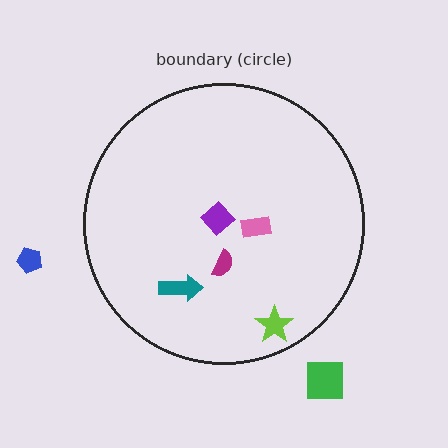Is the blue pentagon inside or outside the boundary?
Outside.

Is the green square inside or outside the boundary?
Outside.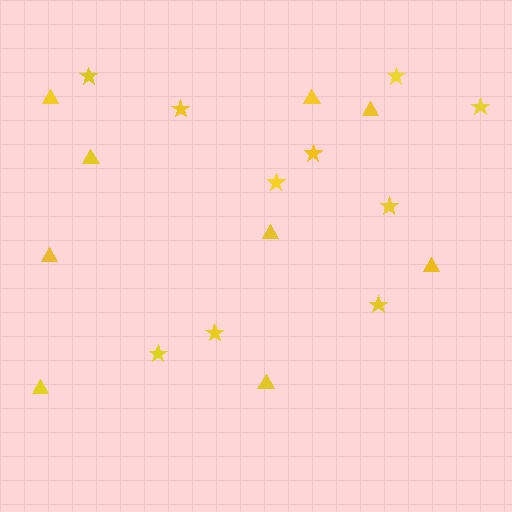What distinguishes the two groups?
There are 2 groups: one group of stars (10) and one group of triangles (9).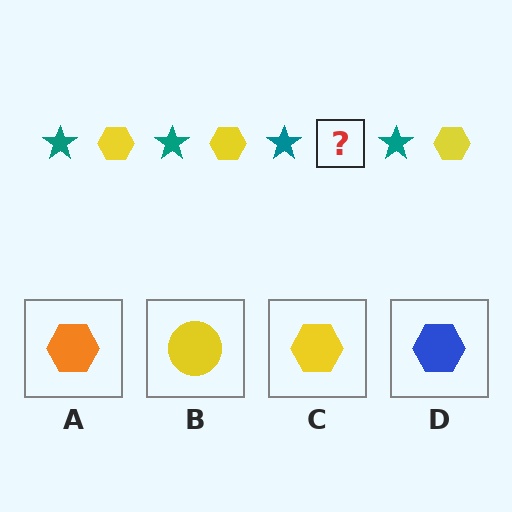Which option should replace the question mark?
Option C.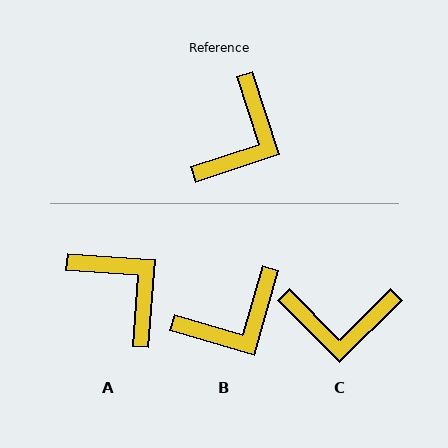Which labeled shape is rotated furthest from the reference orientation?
A, about 68 degrees away.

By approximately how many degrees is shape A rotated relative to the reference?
Approximately 68 degrees counter-clockwise.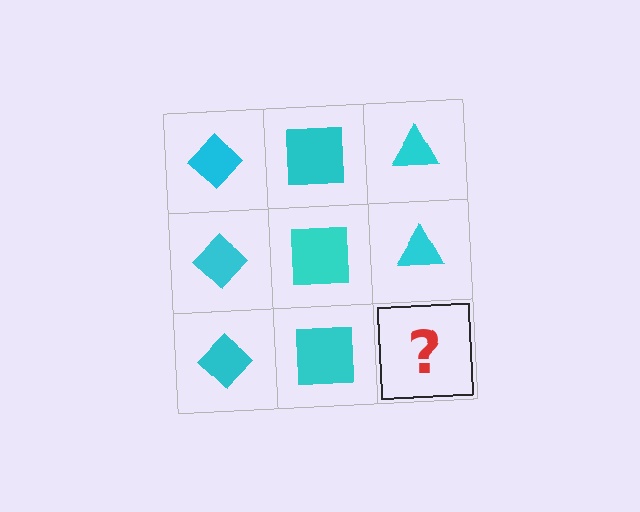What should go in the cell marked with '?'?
The missing cell should contain a cyan triangle.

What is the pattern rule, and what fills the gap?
The rule is that each column has a consistent shape. The gap should be filled with a cyan triangle.